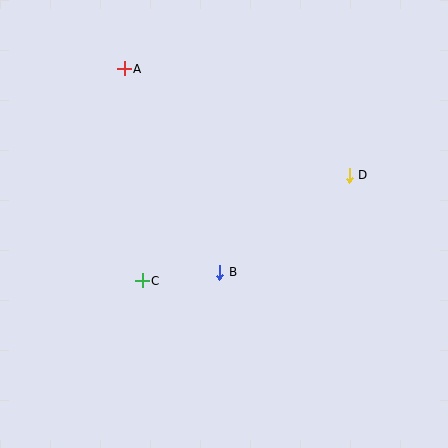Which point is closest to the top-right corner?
Point D is closest to the top-right corner.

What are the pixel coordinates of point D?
Point D is at (349, 175).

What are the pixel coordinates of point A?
Point A is at (124, 69).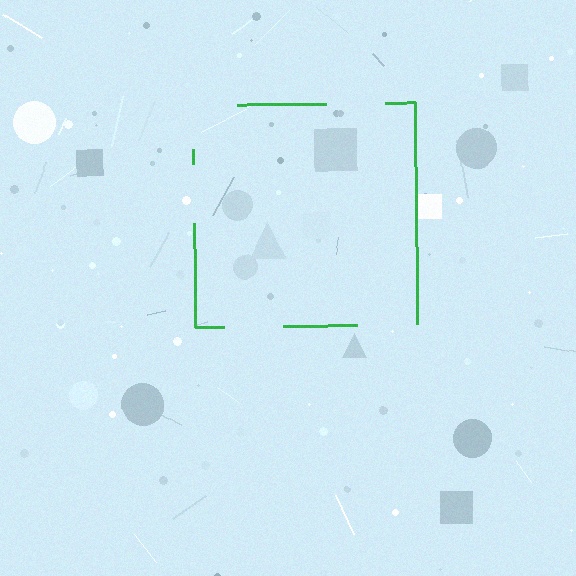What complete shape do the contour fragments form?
The contour fragments form a square.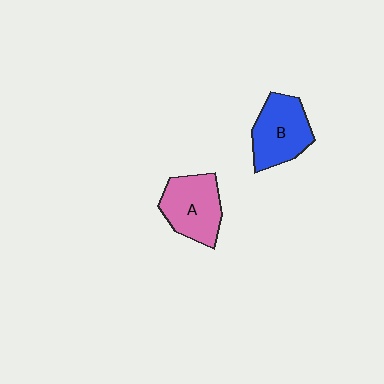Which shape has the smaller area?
Shape A (pink).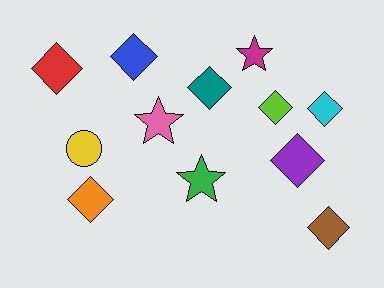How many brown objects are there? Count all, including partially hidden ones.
There is 1 brown object.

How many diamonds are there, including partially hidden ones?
There are 8 diamonds.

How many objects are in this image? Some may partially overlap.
There are 12 objects.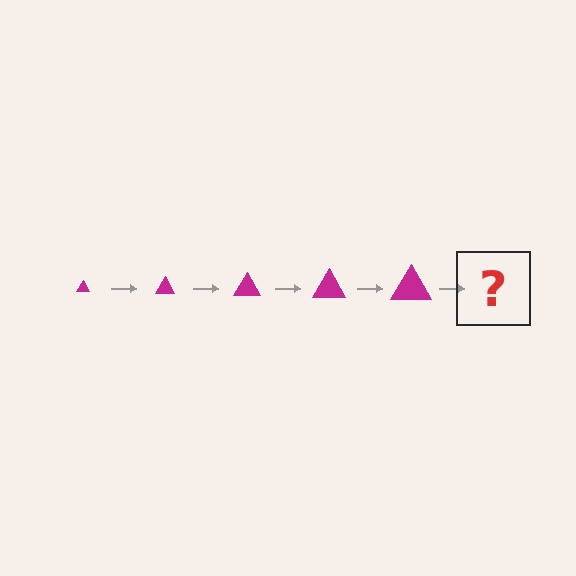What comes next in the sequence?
The next element should be a magenta triangle, larger than the previous one.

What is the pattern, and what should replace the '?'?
The pattern is that the triangle gets progressively larger each step. The '?' should be a magenta triangle, larger than the previous one.